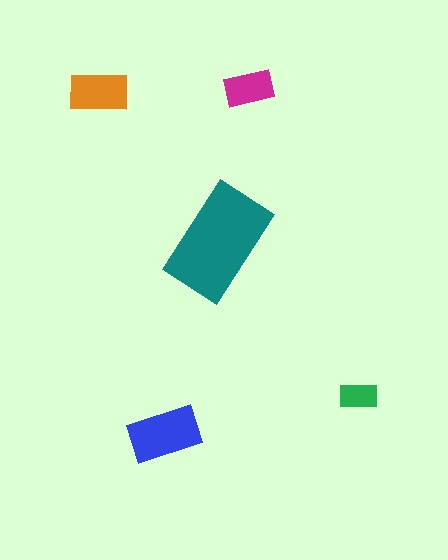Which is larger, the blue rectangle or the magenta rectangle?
The blue one.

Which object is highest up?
The magenta rectangle is topmost.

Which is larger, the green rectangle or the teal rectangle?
The teal one.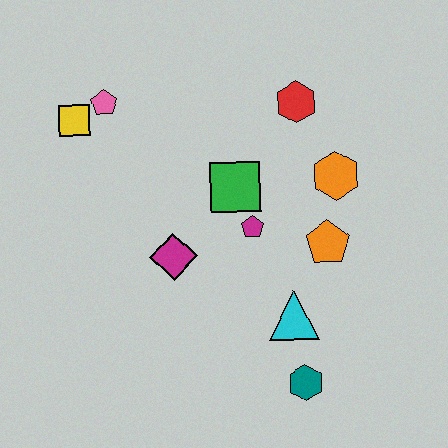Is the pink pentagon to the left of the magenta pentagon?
Yes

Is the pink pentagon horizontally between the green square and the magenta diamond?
No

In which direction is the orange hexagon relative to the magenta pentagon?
The orange hexagon is to the right of the magenta pentagon.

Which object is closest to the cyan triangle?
The teal hexagon is closest to the cyan triangle.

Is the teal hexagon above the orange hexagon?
No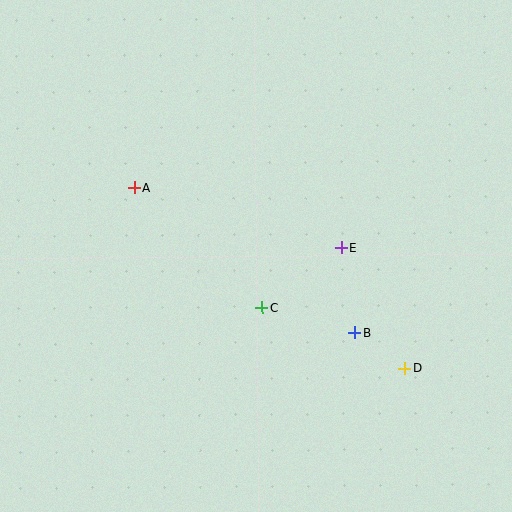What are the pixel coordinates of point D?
Point D is at (405, 368).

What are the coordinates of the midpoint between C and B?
The midpoint between C and B is at (308, 320).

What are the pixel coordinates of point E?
Point E is at (341, 248).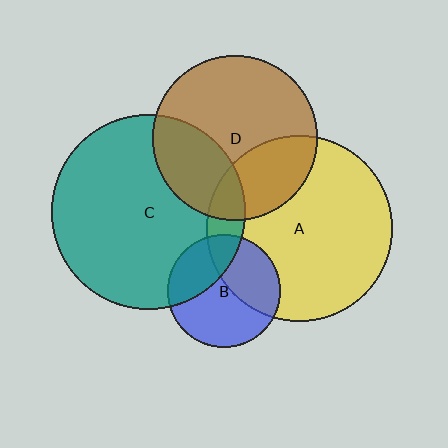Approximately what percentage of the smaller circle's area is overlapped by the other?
Approximately 30%.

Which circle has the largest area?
Circle C (teal).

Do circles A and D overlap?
Yes.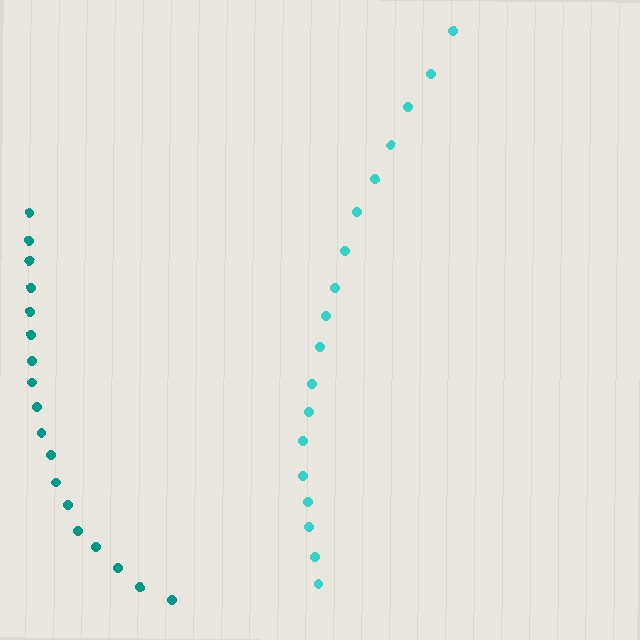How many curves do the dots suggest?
There are 2 distinct paths.